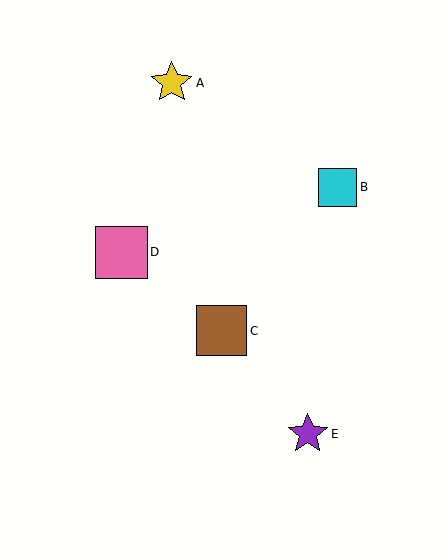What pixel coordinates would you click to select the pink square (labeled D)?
Click at (122, 252) to select the pink square D.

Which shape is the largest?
The pink square (labeled D) is the largest.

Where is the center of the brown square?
The center of the brown square is at (222, 331).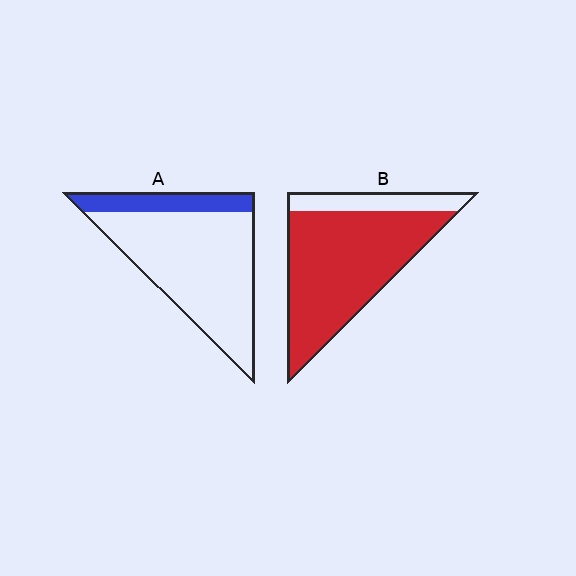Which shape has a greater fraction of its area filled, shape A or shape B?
Shape B.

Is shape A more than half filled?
No.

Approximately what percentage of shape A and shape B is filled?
A is approximately 20% and B is approximately 80%.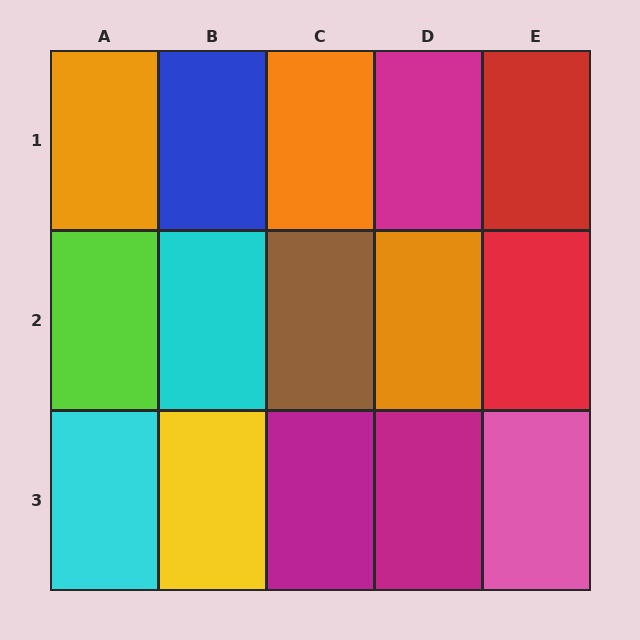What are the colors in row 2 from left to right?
Lime, cyan, brown, orange, red.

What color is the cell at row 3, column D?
Magenta.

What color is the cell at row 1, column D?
Magenta.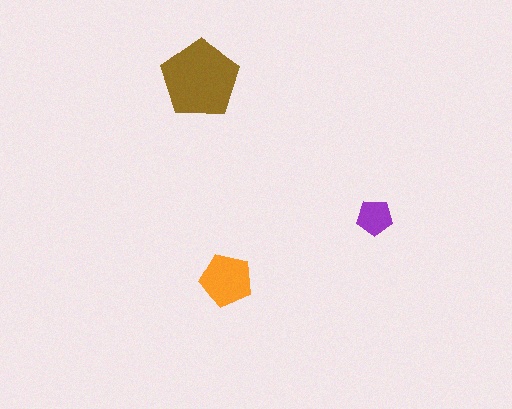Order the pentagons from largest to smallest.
the brown one, the orange one, the purple one.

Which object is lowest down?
The orange pentagon is bottommost.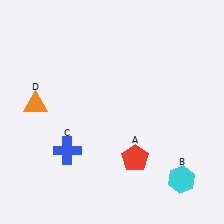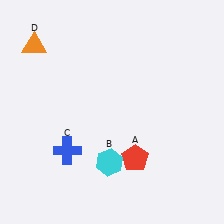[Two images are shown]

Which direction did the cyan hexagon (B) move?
The cyan hexagon (B) moved left.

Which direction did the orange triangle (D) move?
The orange triangle (D) moved up.